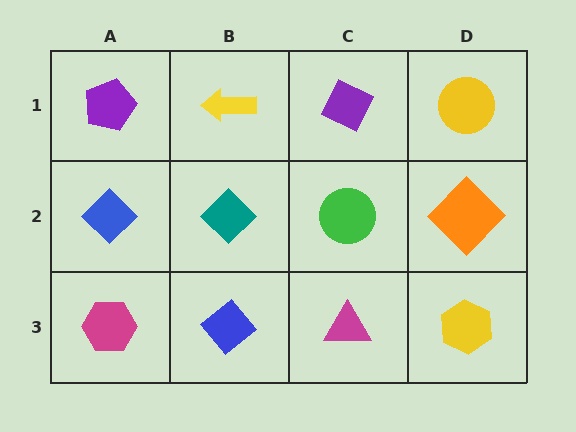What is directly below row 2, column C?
A magenta triangle.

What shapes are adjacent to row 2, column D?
A yellow circle (row 1, column D), a yellow hexagon (row 3, column D), a green circle (row 2, column C).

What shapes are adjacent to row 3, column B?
A teal diamond (row 2, column B), a magenta hexagon (row 3, column A), a magenta triangle (row 3, column C).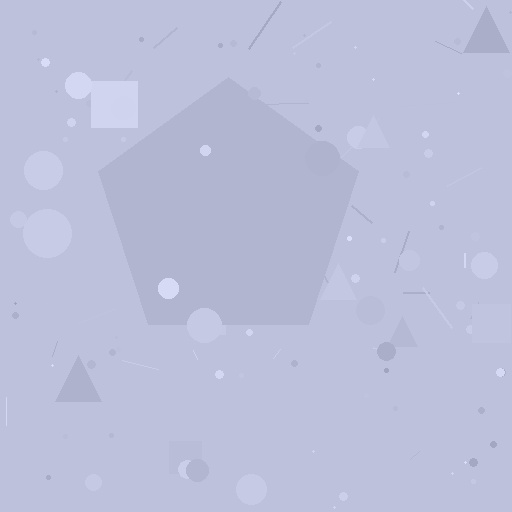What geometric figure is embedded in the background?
A pentagon is embedded in the background.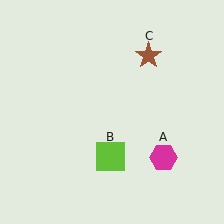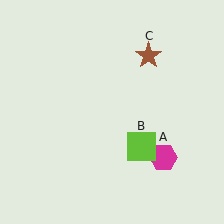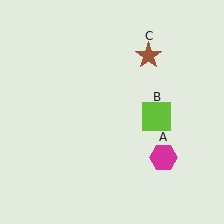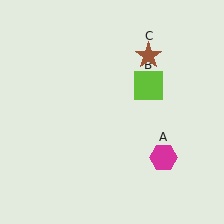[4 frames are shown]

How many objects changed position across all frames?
1 object changed position: lime square (object B).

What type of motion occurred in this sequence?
The lime square (object B) rotated counterclockwise around the center of the scene.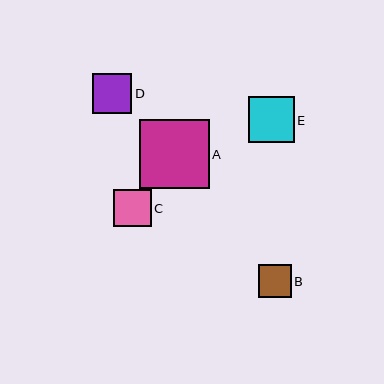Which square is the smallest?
Square B is the smallest with a size of approximately 33 pixels.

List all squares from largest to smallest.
From largest to smallest: A, E, D, C, B.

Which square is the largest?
Square A is the largest with a size of approximately 69 pixels.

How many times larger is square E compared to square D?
Square E is approximately 1.2 times the size of square D.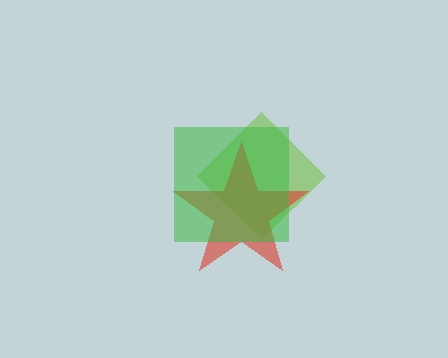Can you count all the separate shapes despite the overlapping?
Yes, there are 3 separate shapes.